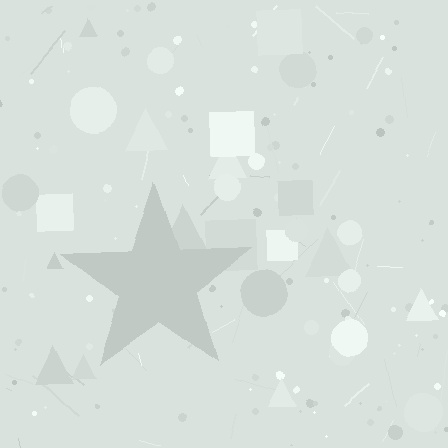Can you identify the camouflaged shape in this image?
The camouflaged shape is a star.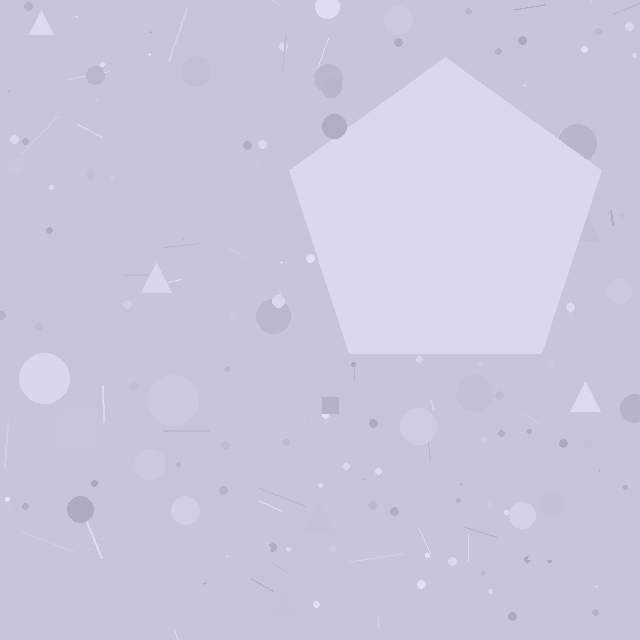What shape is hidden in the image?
A pentagon is hidden in the image.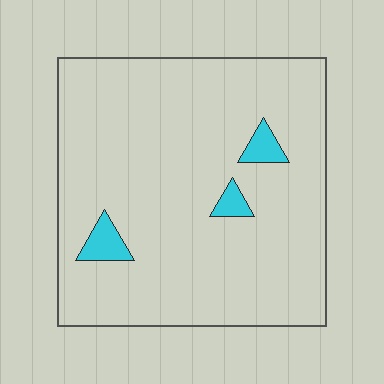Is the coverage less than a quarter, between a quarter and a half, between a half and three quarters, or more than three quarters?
Less than a quarter.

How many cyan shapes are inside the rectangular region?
3.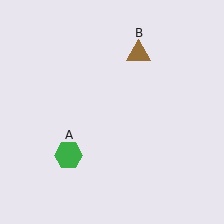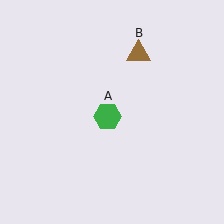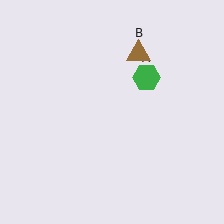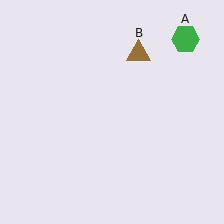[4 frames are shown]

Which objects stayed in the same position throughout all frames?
Brown triangle (object B) remained stationary.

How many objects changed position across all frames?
1 object changed position: green hexagon (object A).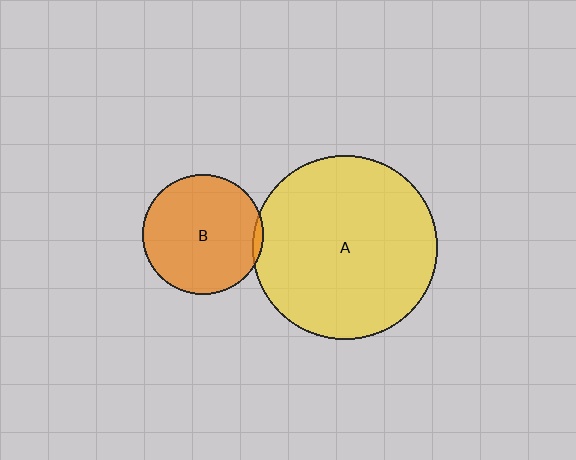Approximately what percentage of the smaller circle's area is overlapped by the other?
Approximately 5%.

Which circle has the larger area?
Circle A (yellow).